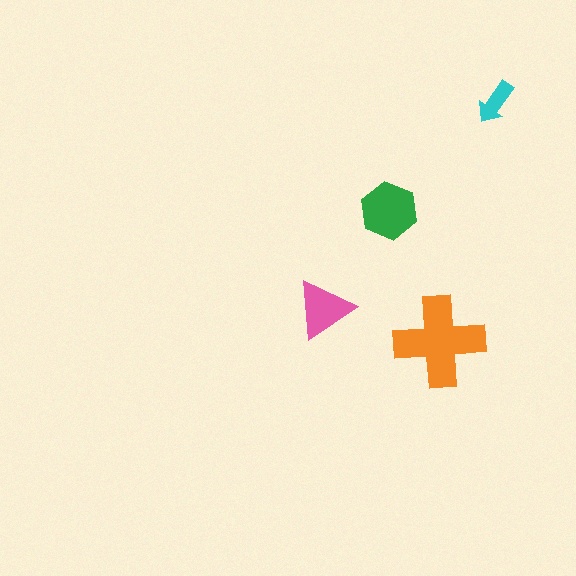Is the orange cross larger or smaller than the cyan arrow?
Larger.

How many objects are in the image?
There are 4 objects in the image.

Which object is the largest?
The orange cross.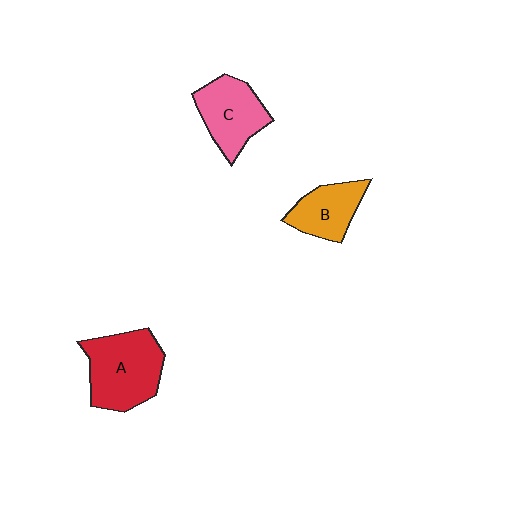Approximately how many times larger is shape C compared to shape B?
Approximately 1.2 times.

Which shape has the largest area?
Shape A (red).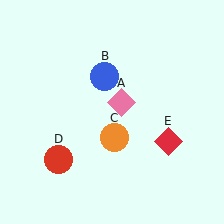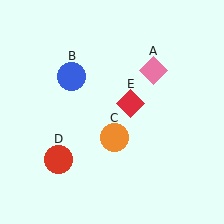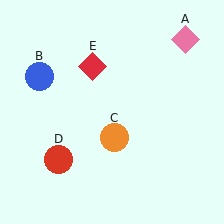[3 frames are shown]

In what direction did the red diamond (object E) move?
The red diamond (object E) moved up and to the left.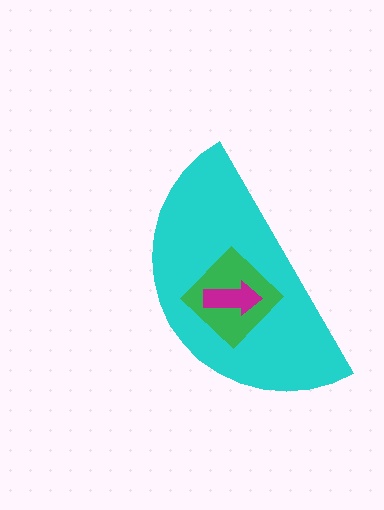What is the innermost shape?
The magenta arrow.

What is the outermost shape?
The cyan semicircle.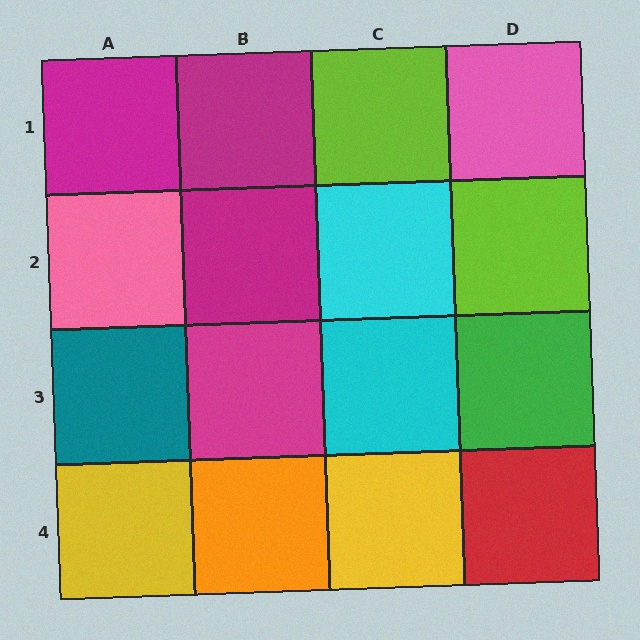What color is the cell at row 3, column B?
Magenta.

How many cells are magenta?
4 cells are magenta.